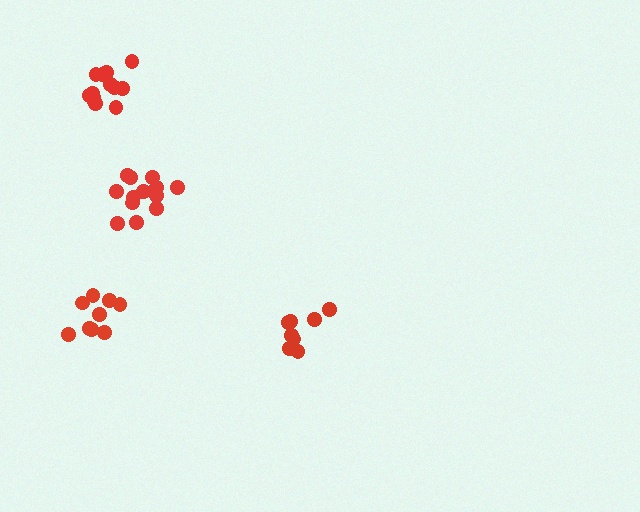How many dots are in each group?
Group 1: 13 dots, Group 2: 13 dots, Group 3: 8 dots, Group 4: 10 dots (44 total).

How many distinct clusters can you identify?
There are 4 distinct clusters.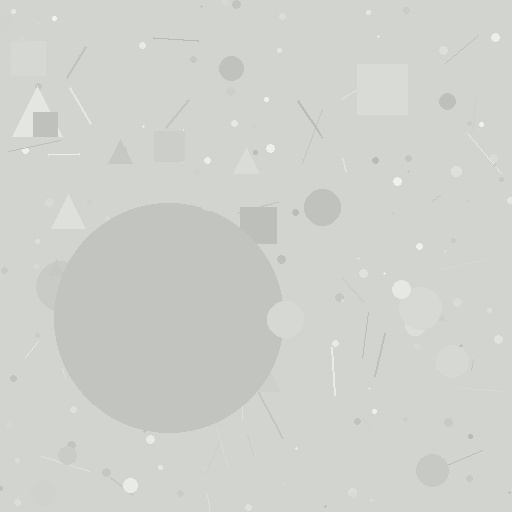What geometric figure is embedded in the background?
A circle is embedded in the background.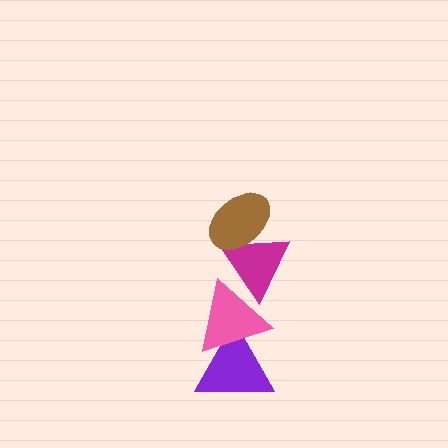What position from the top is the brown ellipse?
The brown ellipse is 1st from the top.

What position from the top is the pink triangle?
The pink triangle is 3rd from the top.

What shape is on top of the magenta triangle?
The brown ellipse is on top of the magenta triangle.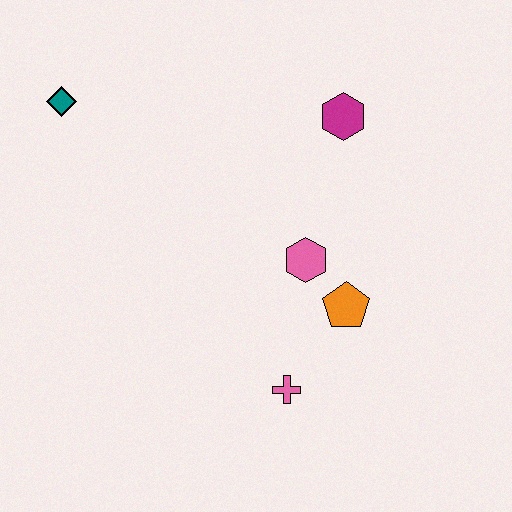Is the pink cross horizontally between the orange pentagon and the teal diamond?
Yes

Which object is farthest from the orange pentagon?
The teal diamond is farthest from the orange pentagon.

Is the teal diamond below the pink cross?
No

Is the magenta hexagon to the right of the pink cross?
Yes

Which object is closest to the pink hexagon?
The orange pentagon is closest to the pink hexagon.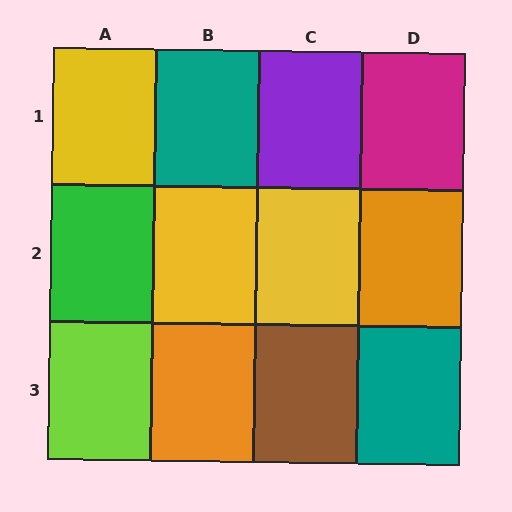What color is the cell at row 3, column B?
Orange.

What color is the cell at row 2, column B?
Yellow.